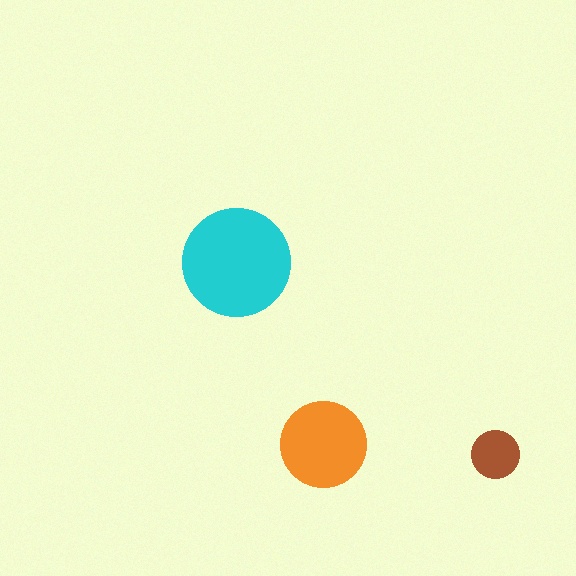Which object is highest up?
The cyan circle is topmost.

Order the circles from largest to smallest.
the cyan one, the orange one, the brown one.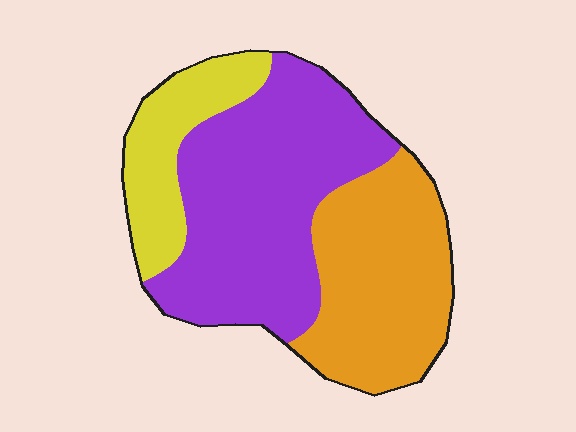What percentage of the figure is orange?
Orange takes up between a quarter and a half of the figure.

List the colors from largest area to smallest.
From largest to smallest: purple, orange, yellow.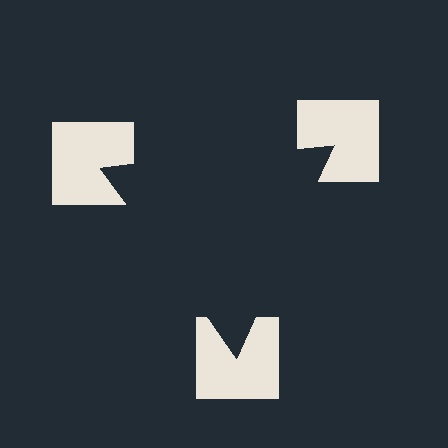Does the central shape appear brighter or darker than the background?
It typically appears slightly darker than the background, even though no actual brightness change is drawn.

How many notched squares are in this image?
There are 3 — one at each vertex of the illusory triangle.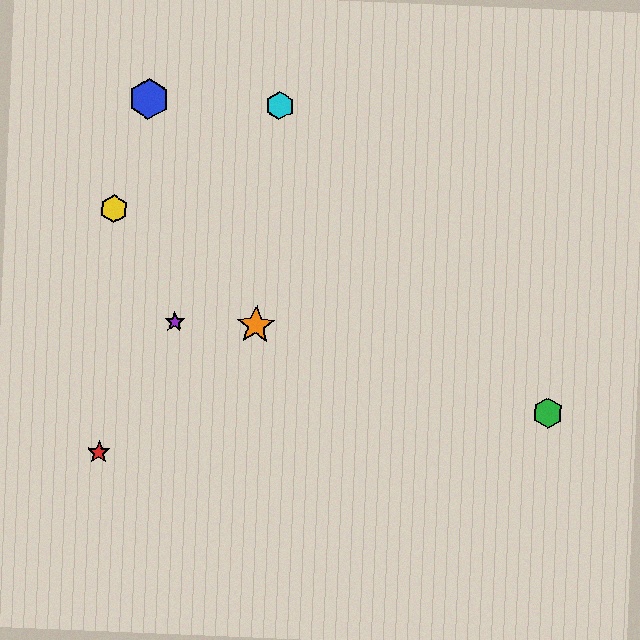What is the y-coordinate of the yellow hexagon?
The yellow hexagon is at y≈209.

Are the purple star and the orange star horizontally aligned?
Yes, both are at y≈322.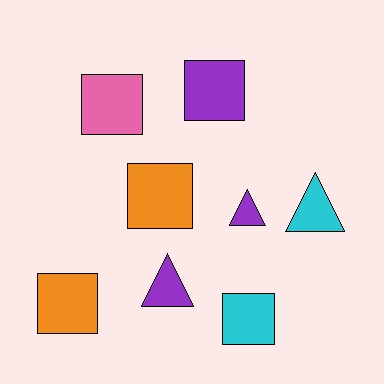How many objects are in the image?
There are 8 objects.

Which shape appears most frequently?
Square, with 5 objects.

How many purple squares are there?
There is 1 purple square.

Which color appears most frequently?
Purple, with 3 objects.